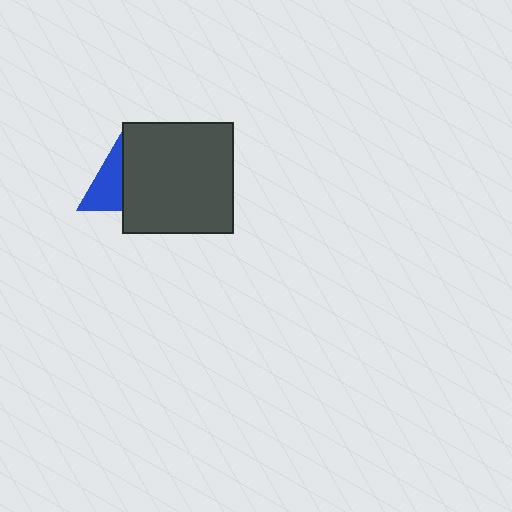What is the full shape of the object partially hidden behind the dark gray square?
The partially hidden object is a blue triangle.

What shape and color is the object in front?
The object in front is a dark gray square.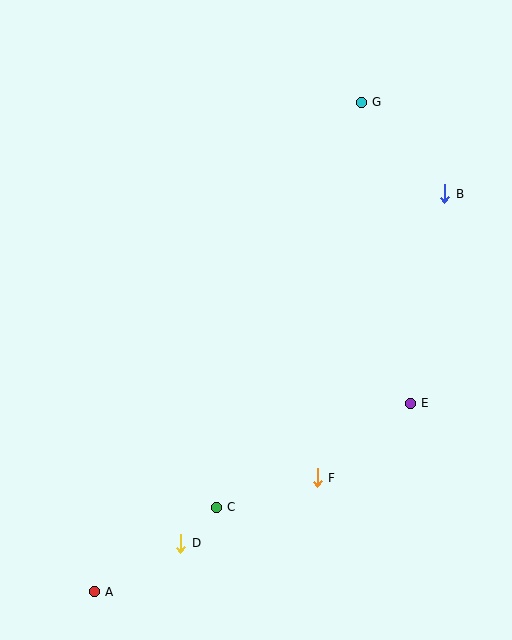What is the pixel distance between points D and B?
The distance between D and B is 438 pixels.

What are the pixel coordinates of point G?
Point G is at (361, 102).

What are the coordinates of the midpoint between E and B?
The midpoint between E and B is at (427, 299).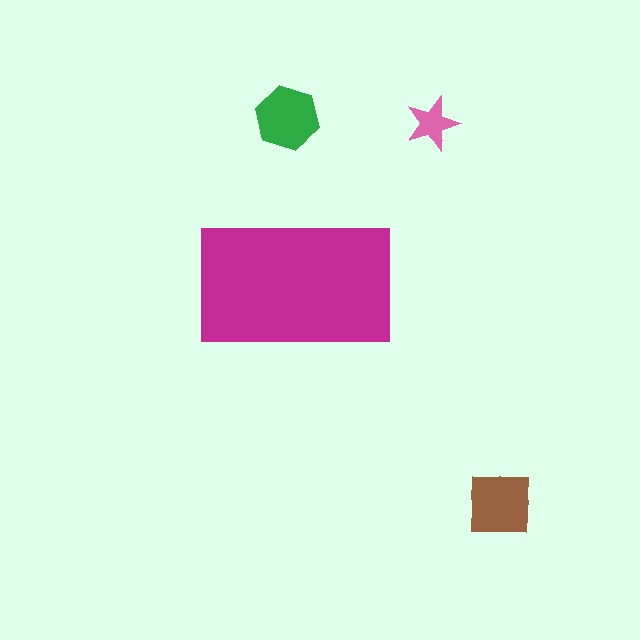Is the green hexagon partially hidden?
No, the green hexagon is fully visible.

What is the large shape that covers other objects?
A magenta rectangle.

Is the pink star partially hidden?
No, the pink star is fully visible.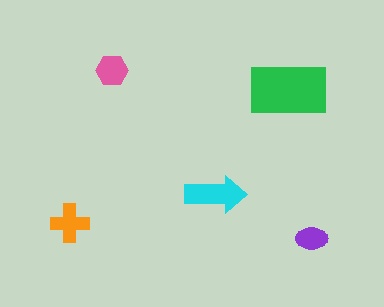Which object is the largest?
The green rectangle.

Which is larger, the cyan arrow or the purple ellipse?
The cyan arrow.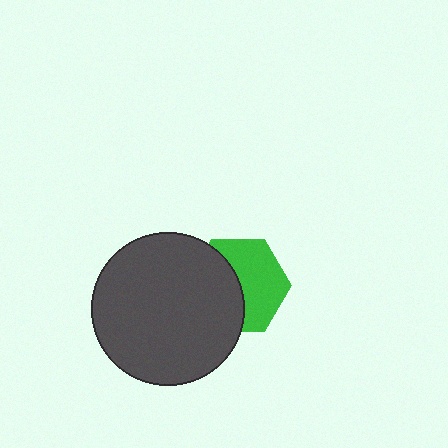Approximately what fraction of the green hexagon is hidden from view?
Roughly 47% of the green hexagon is hidden behind the dark gray circle.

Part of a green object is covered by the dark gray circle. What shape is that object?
It is a hexagon.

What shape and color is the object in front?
The object in front is a dark gray circle.